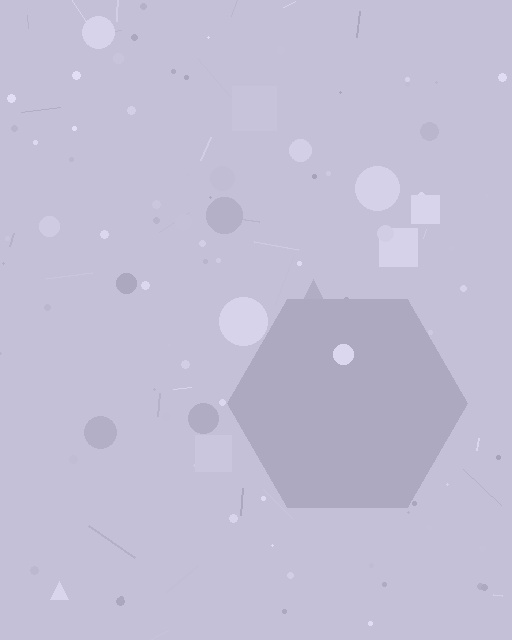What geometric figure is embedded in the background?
A hexagon is embedded in the background.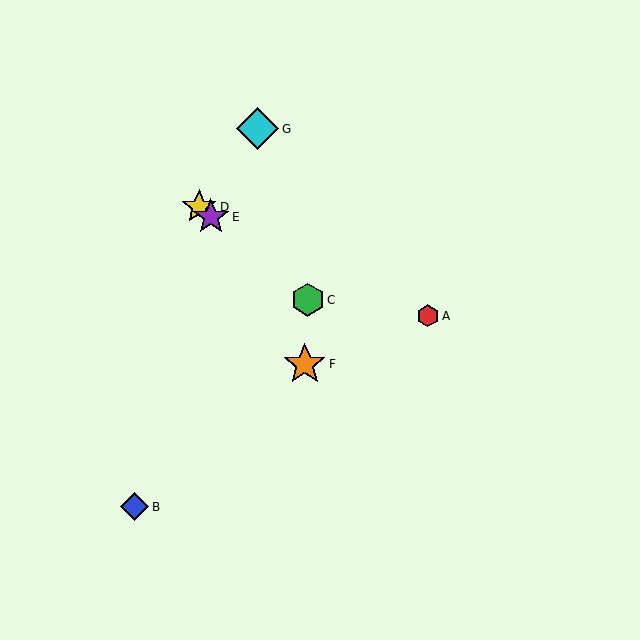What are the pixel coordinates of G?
Object G is at (258, 129).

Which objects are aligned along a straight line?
Objects C, D, E are aligned along a straight line.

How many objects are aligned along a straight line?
3 objects (C, D, E) are aligned along a straight line.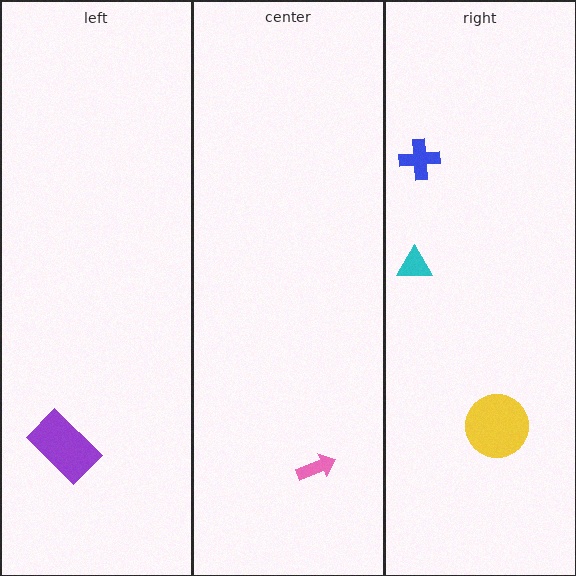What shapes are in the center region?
The pink arrow.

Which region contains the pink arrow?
The center region.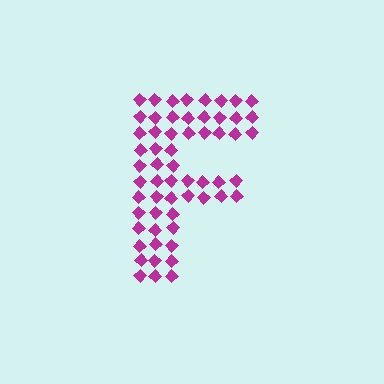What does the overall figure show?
The overall figure shows the letter F.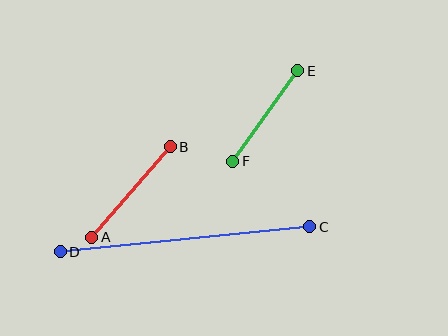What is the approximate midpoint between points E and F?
The midpoint is at approximately (265, 116) pixels.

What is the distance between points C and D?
The distance is approximately 250 pixels.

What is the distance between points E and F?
The distance is approximately 111 pixels.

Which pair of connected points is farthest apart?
Points C and D are farthest apart.